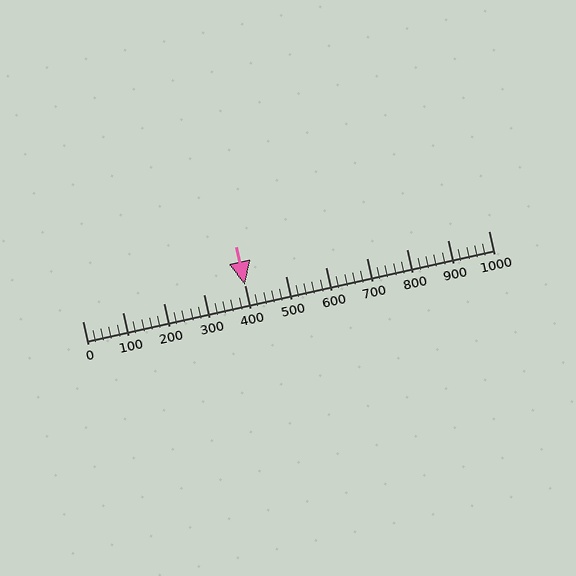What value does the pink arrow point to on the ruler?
The pink arrow points to approximately 401.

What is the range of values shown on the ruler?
The ruler shows values from 0 to 1000.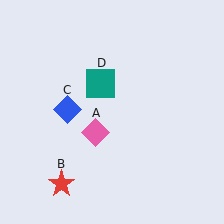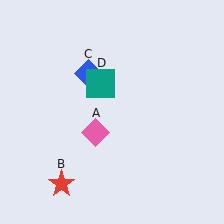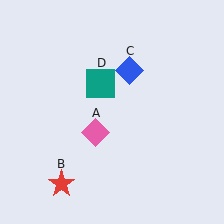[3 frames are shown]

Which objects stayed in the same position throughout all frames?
Pink diamond (object A) and red star (object B) and teal square (object D) remained stationary.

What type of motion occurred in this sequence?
The blue diamond (object C) rotated clockwise around the center of the scene.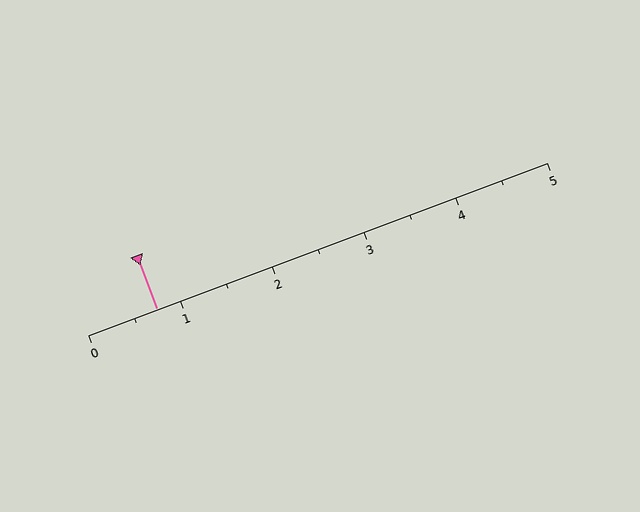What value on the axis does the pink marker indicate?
The marker indicates approximately 0.8.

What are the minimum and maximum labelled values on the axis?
The axis runs from 0 to 5.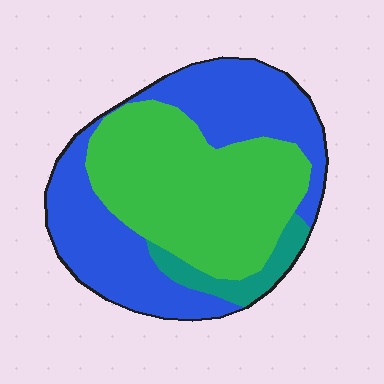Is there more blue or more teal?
Blue.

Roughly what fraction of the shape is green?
Green covers 47% of the shape.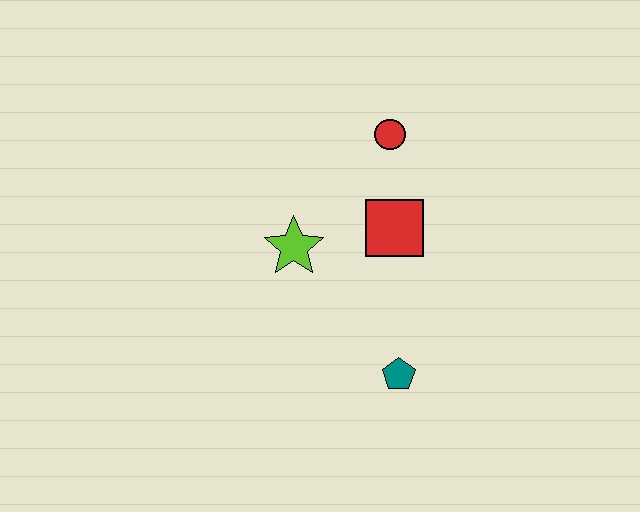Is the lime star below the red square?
Yes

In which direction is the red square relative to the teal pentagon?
The red square is above the teal pentagon.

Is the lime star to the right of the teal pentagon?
No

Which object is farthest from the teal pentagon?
The red circle is farthest from the teal pentagon.